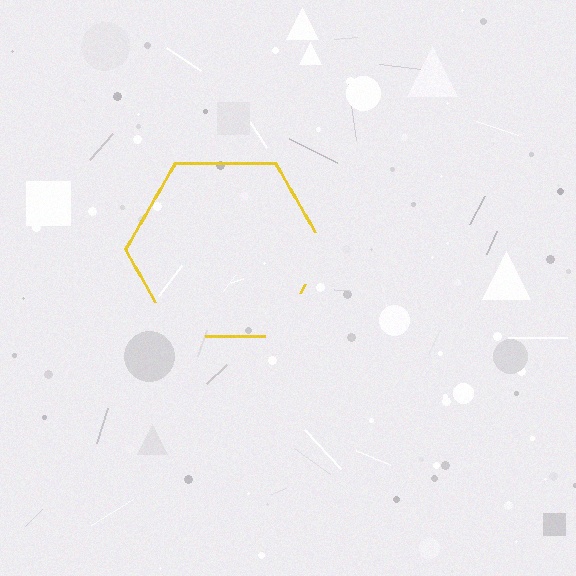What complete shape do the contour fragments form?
The contour fragments form a hexagon.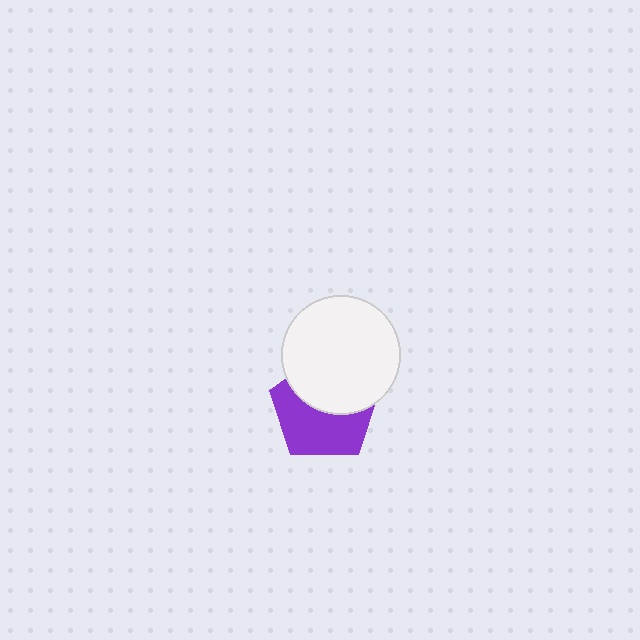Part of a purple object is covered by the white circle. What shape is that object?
It is a pentagon.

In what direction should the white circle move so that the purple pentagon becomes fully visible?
The white circle should move up. That is the shortest direction to clear the overlap and leave the purple pentagon fully visible.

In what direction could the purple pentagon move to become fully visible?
The purple pentagon could move down. That would shift it out from behind the white circle entirely.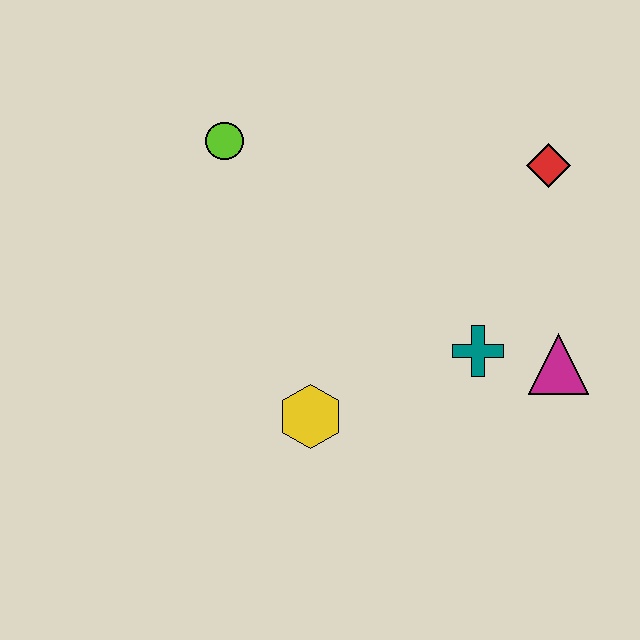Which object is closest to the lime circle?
The yellow hexagon is closest to the lime circle.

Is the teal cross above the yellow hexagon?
Yes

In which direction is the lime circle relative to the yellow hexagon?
The lime circle is above the yellow hexagon.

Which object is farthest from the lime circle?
The magenta triangle is farthest from the lime circle.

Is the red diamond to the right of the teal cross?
Yes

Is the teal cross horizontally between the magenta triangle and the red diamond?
No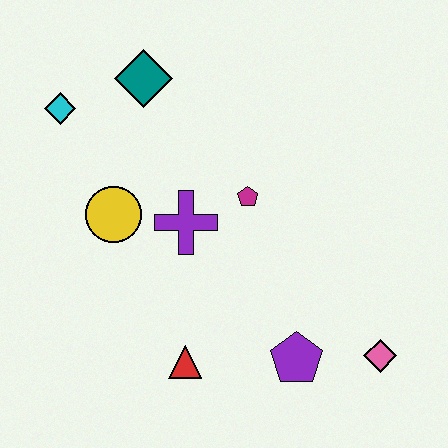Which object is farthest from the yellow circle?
The pink diamond is farthest from the yellow circle.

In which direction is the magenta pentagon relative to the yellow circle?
The magenta pentagon is to the right of the yellow circle.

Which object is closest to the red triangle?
The purple pentagon is closest to the red triangle.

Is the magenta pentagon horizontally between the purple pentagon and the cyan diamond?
Yes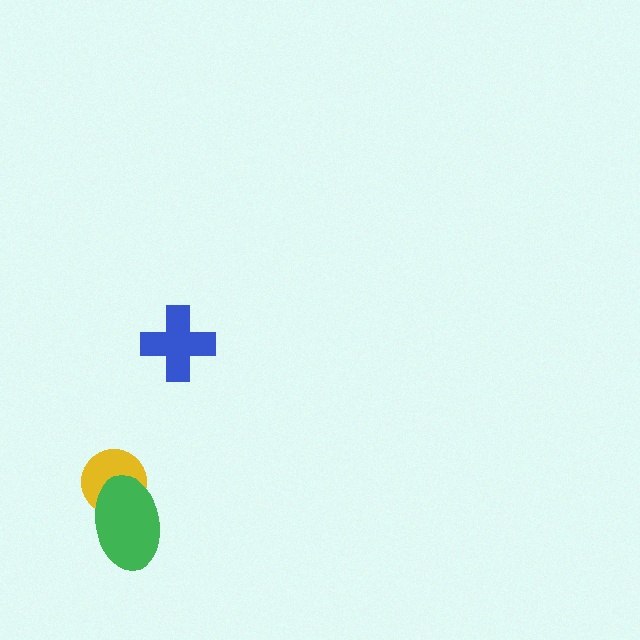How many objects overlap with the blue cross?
0 objects overlap with the blue cross.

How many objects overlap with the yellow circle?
1 object overlaps with the yellow circle.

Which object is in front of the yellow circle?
The green ellipse is in front of the yellow circle.